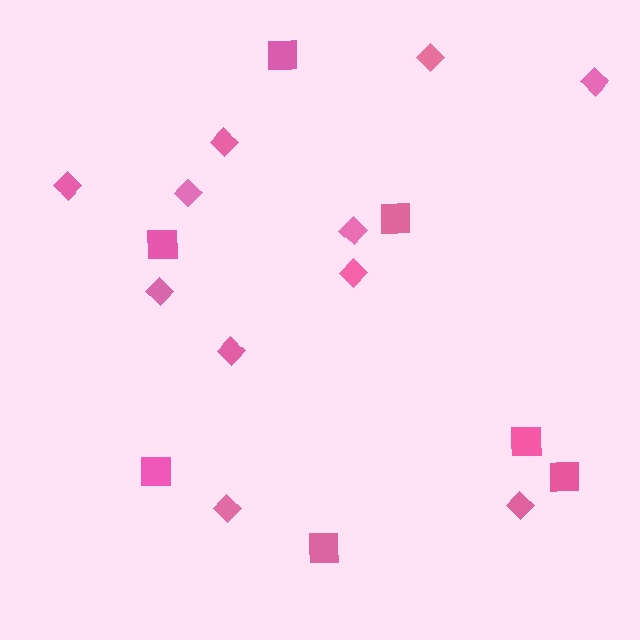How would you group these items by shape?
There are 2 groups: one group of diamonds (11) and one group of squares (7).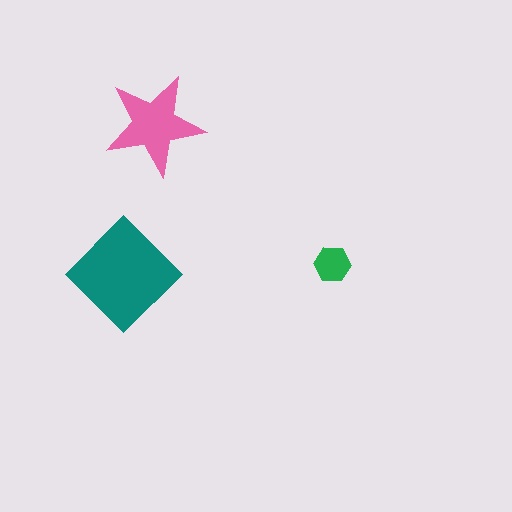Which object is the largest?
The teal diamond.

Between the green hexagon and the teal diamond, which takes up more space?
The teal diamond.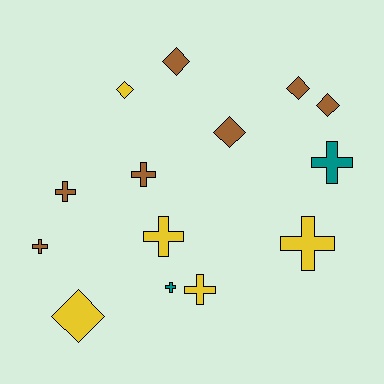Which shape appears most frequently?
Cross, with 8 objects.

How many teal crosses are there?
There are 2 teal crosses.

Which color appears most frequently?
Brown, with 7 objects.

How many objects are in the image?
There are 14 objects.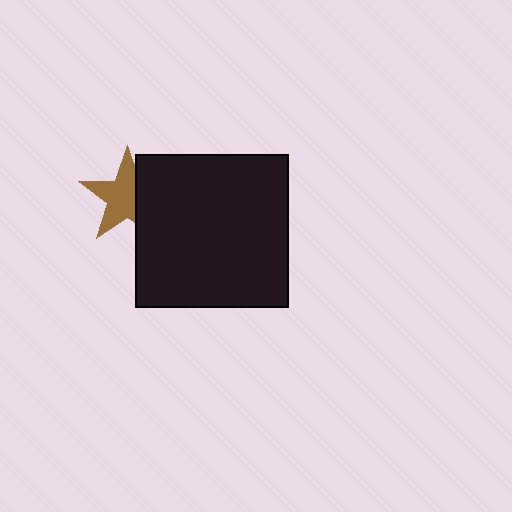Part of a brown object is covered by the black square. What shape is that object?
It is a star.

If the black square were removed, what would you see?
You would see the complete brown star.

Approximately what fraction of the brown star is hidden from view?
Roughly 33% of the brown star is hidden behind the black square.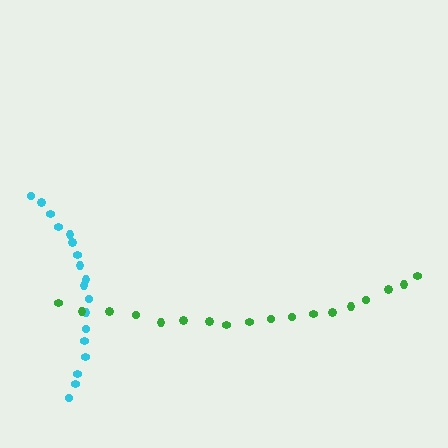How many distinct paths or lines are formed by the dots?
There are 2 distinct paths.